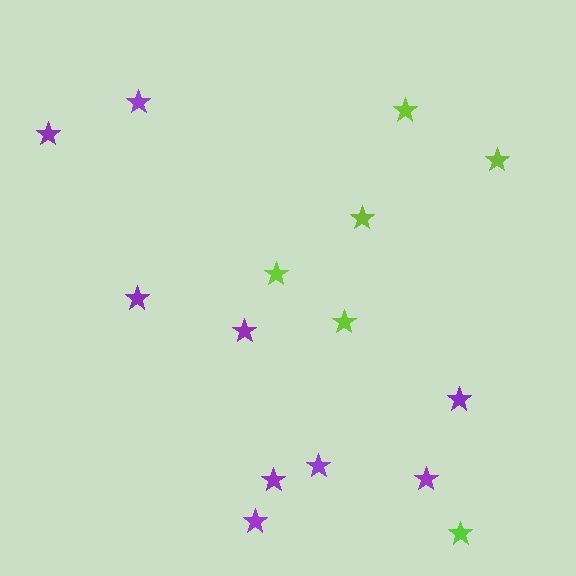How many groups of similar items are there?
There are 2 groups: one group of purple stars (9) and one group of lime stars (6).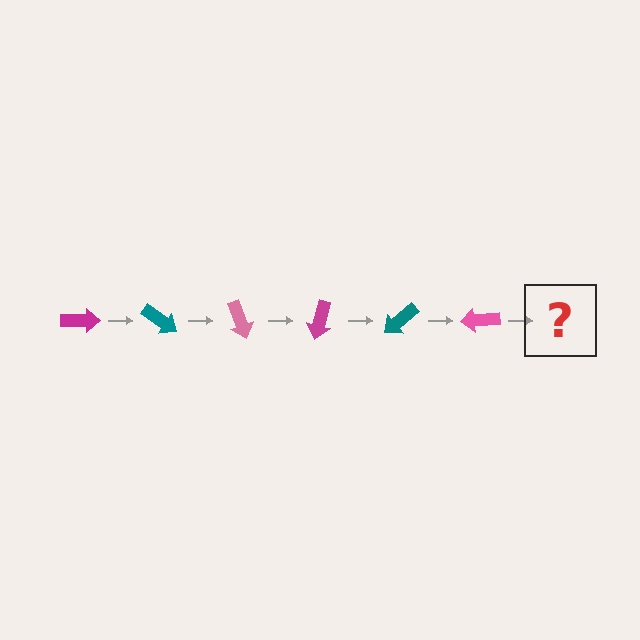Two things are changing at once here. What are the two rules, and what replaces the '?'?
The two rules are that it rotates 35 degrees each step and the color cycles through magenta, teal, and pink. The '?' should be a magenta arrow, rotated 210 degrees from the start.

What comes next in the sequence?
The next element should be a magenta arrow, rotated 210 degrees from the start.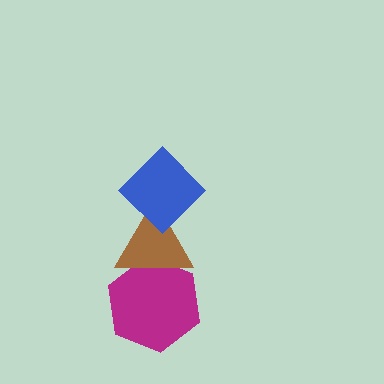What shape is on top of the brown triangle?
The blue diamond is on top of the brown triangle.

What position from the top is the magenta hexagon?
The magenta hexagon is 3rd from the top.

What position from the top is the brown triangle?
The brown triangle is 2nd from the top.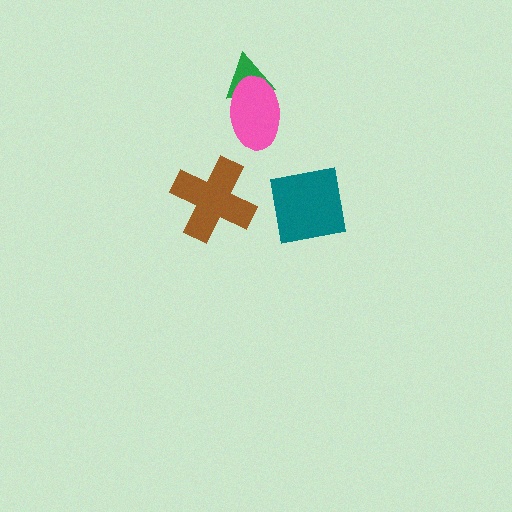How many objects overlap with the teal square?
0 objects overlap with the teal square.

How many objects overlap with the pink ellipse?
1 object overlaps with the pink ellipse.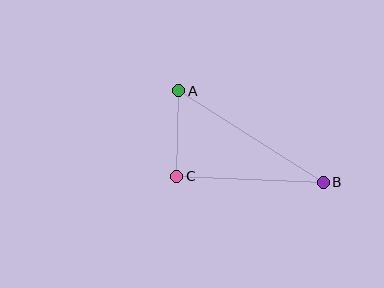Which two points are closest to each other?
Points A and C are closest to each other.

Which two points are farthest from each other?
Points A and B are farthest from each other.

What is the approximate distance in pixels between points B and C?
The distance between B and C is approximately 147 pixels.